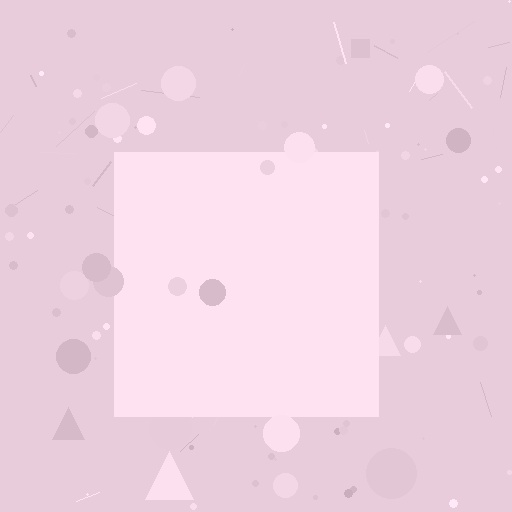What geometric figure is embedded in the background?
A square is embedded in the background.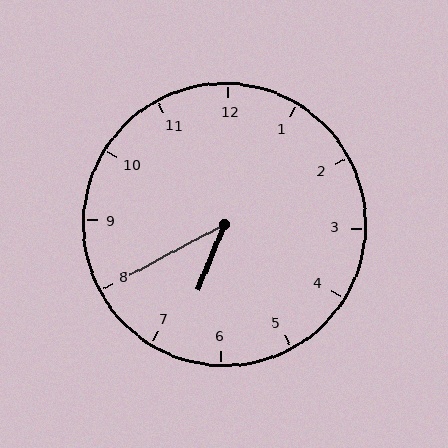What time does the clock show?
6:40.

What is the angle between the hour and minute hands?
Approximately 40 degrees.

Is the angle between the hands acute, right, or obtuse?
It is acute.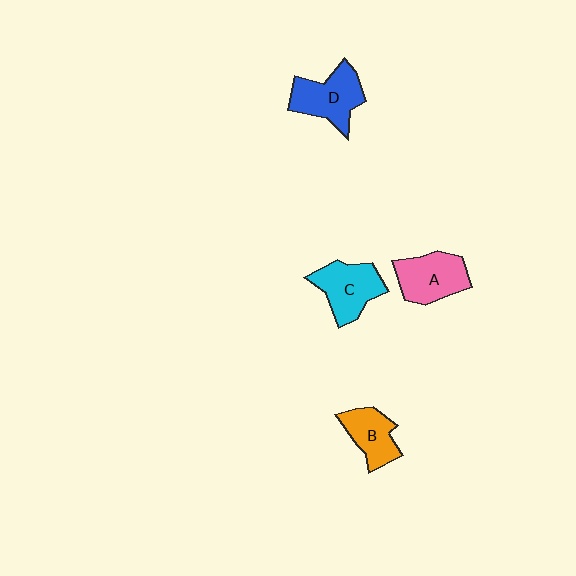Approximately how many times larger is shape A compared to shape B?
Approximately 1.3 times.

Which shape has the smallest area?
Shape B (orange).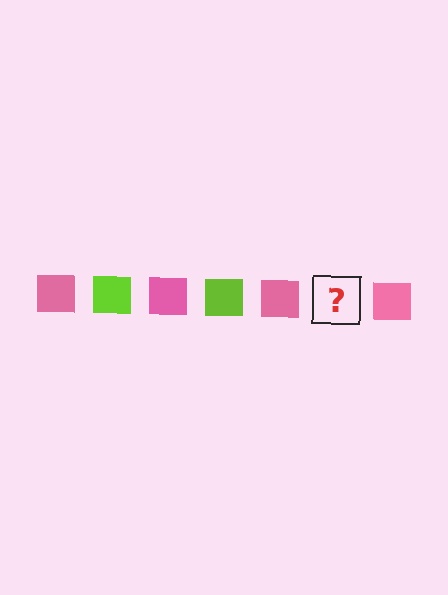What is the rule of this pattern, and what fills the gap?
The rule is that the pattern cycles through pink, lime squares. The gap should be filled with a lime square.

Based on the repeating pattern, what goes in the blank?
The blank should be a lime square.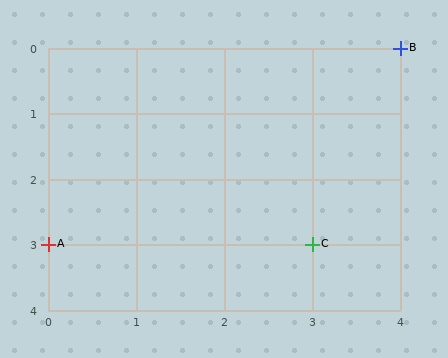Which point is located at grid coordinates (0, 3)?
Point A is at (0, 3).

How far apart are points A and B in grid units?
Points A and B are 4 columns and 3 rows apart (about 5.0 grid units diagonally).